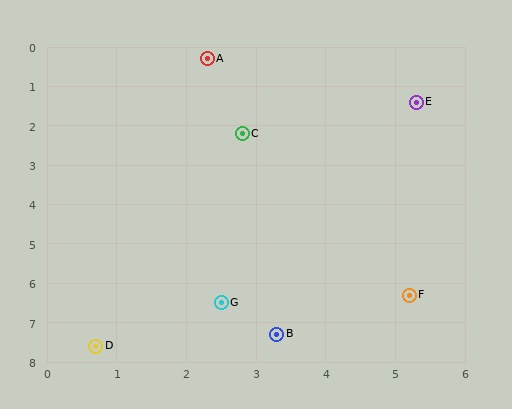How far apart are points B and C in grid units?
Points B and C are about 5.1 grid units apart.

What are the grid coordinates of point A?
Point A is at approximately (2.3, 0.3).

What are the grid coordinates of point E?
Point E is at approximately (5.3, 1.4).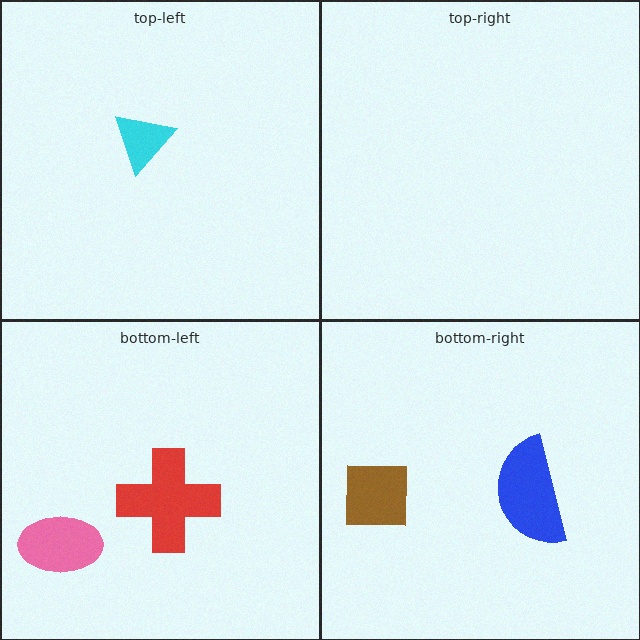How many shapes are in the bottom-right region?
2.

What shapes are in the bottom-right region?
The blue semicircle, the brown square.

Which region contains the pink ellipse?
The bottom-left region.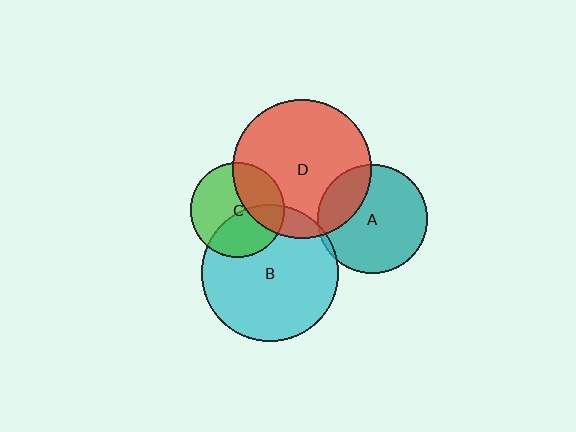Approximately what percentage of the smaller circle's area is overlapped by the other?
Approximately 35%.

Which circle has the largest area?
Circle D (red).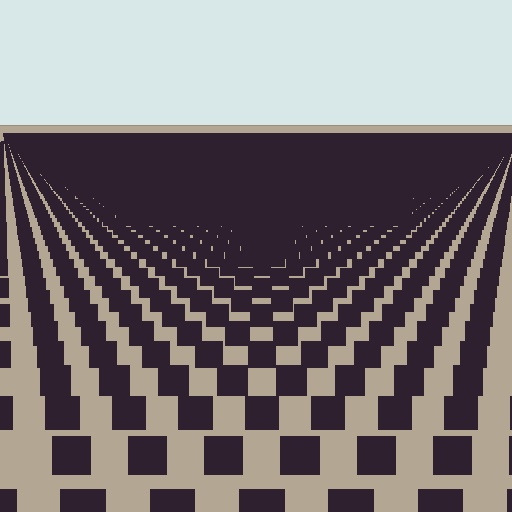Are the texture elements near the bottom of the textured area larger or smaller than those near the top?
Larger. Near the bottom, elements are closer to the viewer and appear at a bigger on-screen size.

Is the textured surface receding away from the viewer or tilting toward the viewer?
The surface is receding away from the viewer. Texture elements get smaller and denser toward the top.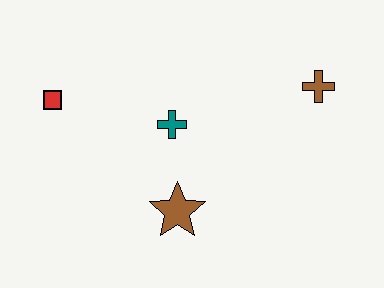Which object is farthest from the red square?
The brown cross is farthest from the red square.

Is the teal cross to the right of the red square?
Yes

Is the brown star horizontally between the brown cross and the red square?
Yes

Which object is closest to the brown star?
The teal cross is closest to the brown star.